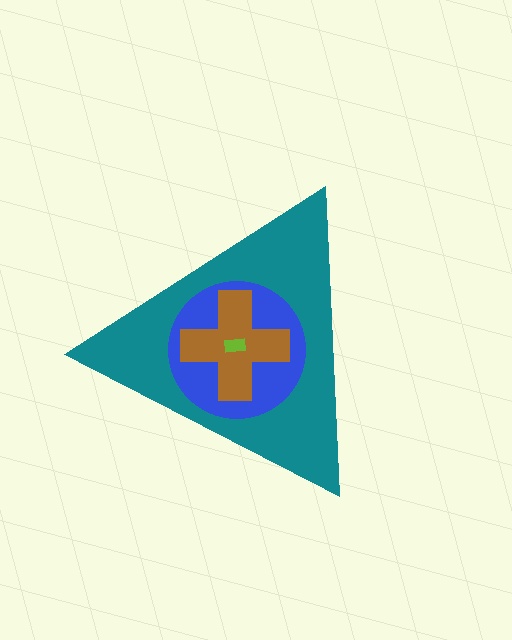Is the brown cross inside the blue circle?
Yes.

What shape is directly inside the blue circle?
The brown cross.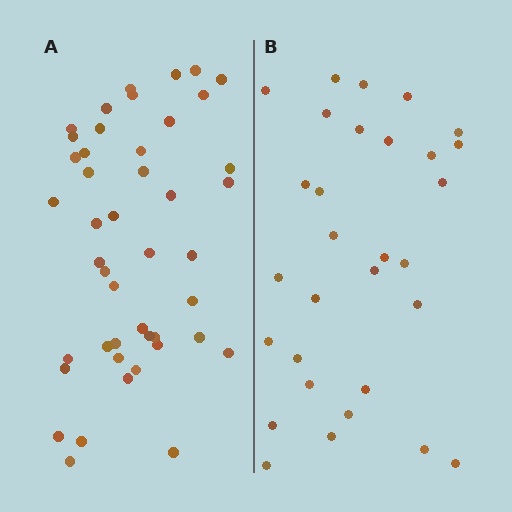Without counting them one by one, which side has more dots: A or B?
Region A (the left region) has more dots.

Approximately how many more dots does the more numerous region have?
Region A has approximately 15 more dots than region B.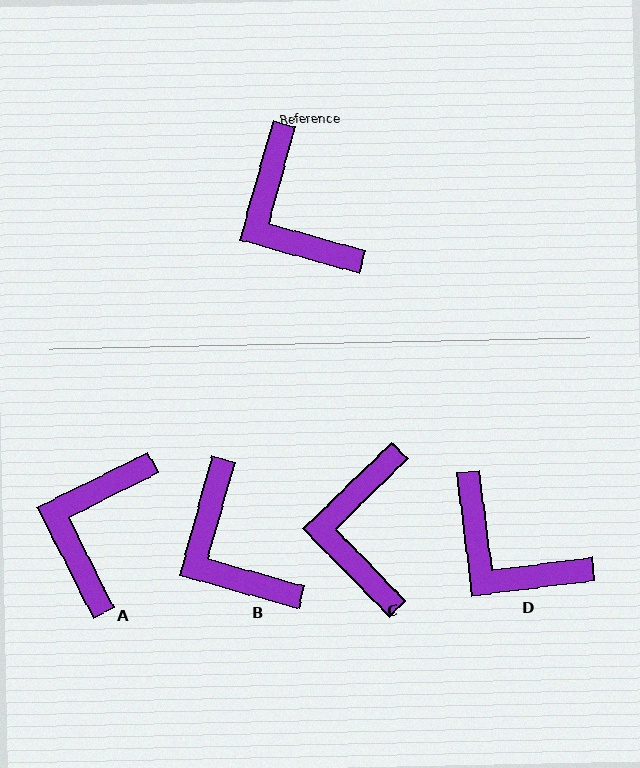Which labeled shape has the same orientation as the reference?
B.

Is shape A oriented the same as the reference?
No, it is off by about 48 degrees.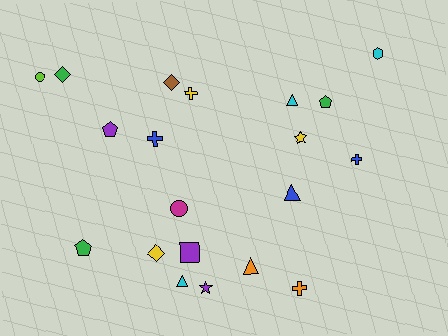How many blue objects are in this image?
There are 3 blue objects.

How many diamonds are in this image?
There are 3 diamonds.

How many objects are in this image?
There are 20 objects.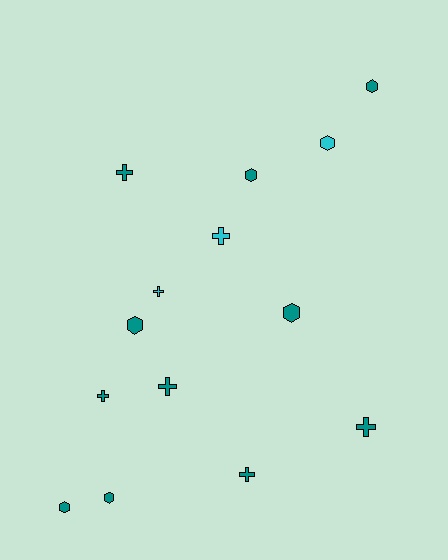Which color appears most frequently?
Teal, with 11 objects.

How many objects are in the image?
There are 14 objects.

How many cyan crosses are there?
There are 2 cyan crosses.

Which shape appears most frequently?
Cross, with 7 objects.